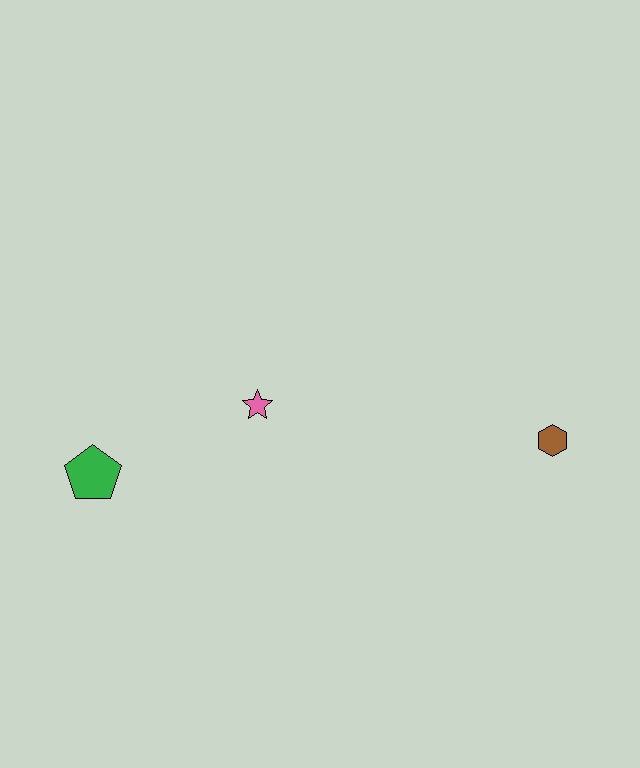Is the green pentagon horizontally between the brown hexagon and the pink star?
No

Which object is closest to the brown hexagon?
The pink star is closest to the brown hexagon.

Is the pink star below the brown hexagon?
No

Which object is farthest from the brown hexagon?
The green pentagon is farthest from the brown hexagon.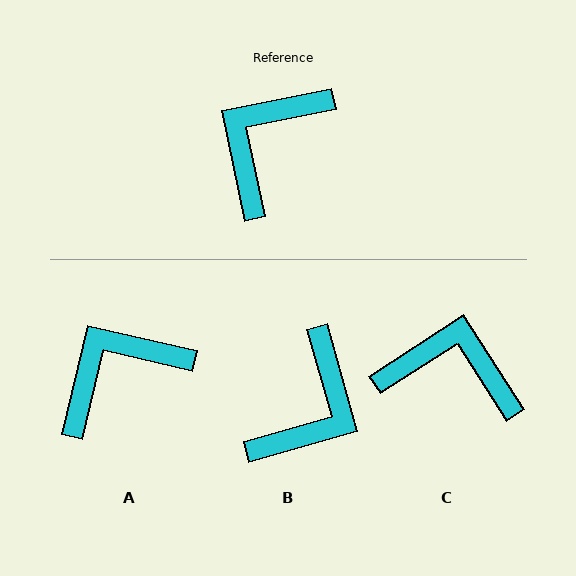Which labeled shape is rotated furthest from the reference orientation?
B, about 176 degrees away.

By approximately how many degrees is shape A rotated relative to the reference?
Approximately 25 degrees clockwise.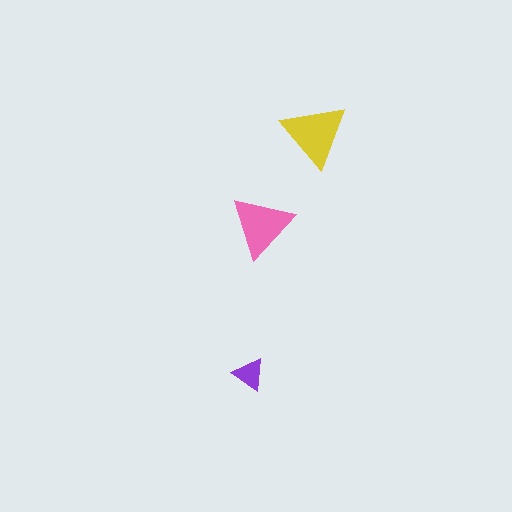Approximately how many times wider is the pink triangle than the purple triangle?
About 2 times wider.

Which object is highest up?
The yellow triangle is topmost.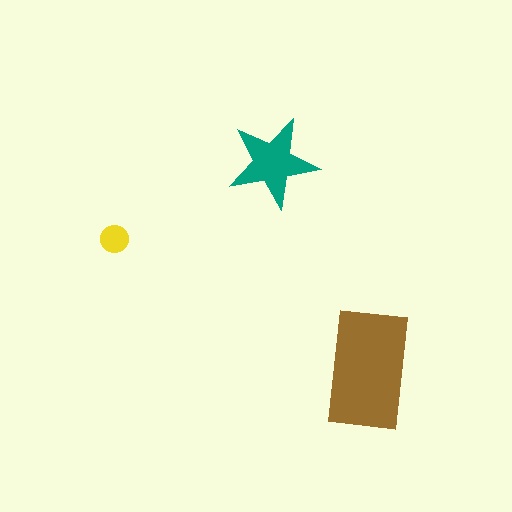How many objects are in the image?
There are 3 objects in the image.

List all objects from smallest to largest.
The yellow circle, the teal star, the brown rectangle.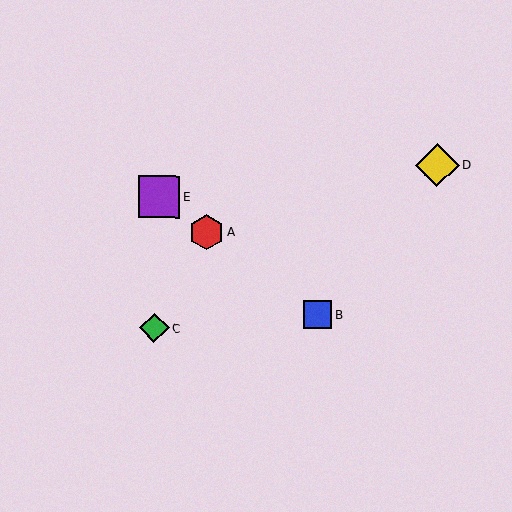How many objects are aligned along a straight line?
3 objects (A, B, E) are aligned along a straight line.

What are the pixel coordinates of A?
Object A is at (207, 232).